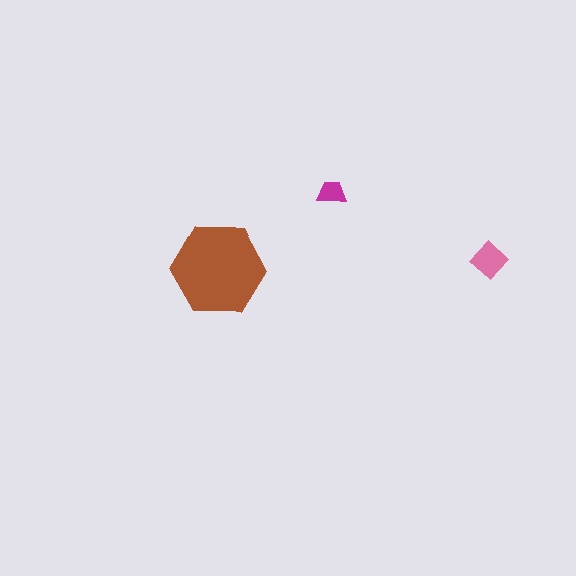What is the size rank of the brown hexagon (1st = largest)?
1st.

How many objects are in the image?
There are 3 objects in the image.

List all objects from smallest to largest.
The magenta trapezoid, the pink diamond, the brown hexagon.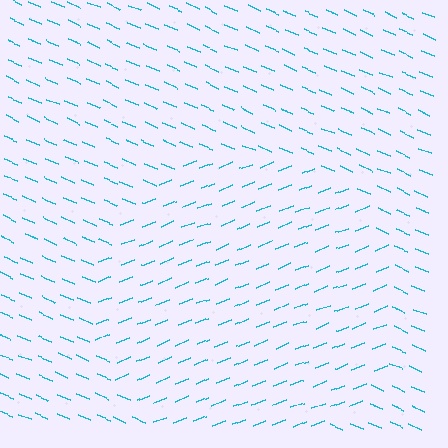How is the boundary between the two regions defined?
The boundary is defined purely by a change in line orientation (approximately 45 degrees difference). All lines are the same color and thickness.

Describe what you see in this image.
The image is filled with small cyan line segments. A circle region in the image has lines oriented differently from the surrounding lines, creating a visible texture boundary.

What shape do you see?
I see a circle.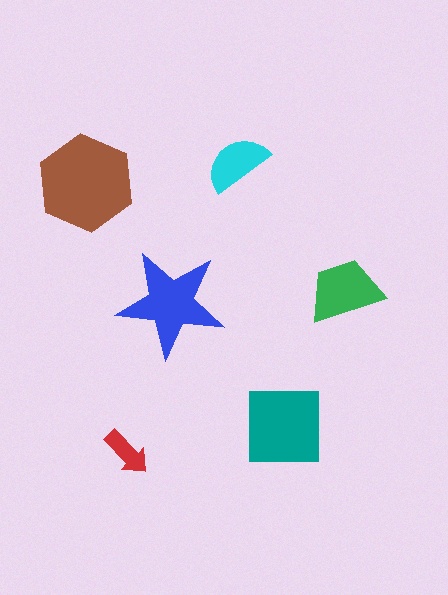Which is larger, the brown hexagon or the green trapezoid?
The brown hexagon.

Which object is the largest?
The brown hexagon.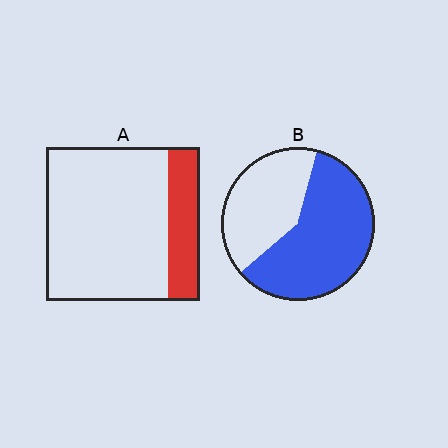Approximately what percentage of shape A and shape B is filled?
A is approximately 20% and B is approximately 60%.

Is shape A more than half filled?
No.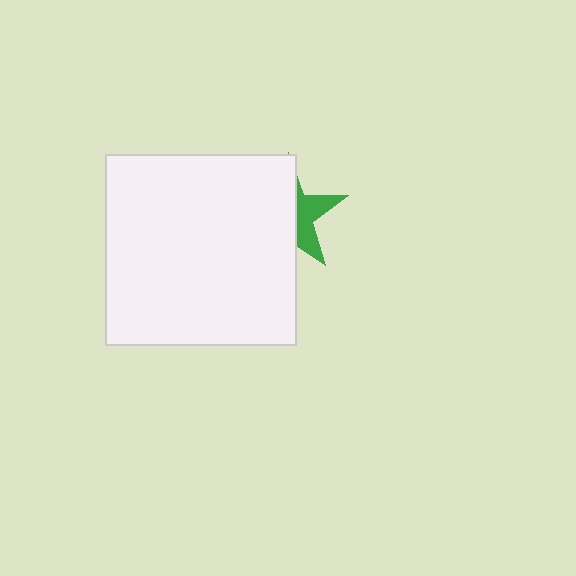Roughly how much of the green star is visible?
A small part of it is visible (roughly 35%).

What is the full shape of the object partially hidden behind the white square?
The partially hidden object is a green star.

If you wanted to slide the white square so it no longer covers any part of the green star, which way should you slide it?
Slide it left — that is the most direct way to separate the two shapes.